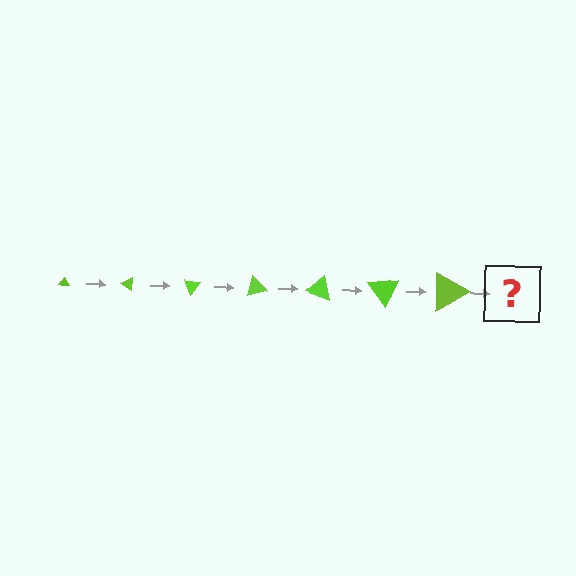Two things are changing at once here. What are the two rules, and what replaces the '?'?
The two rules are that the triangle grows larger each step and it rotates 35 degrees each step. The '?' should be a triangle, larger than the previous one and rotated 245 degrees from the start.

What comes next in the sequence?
The next element should be a triangle, larger than the previous one and rotated 245 degrees from the start.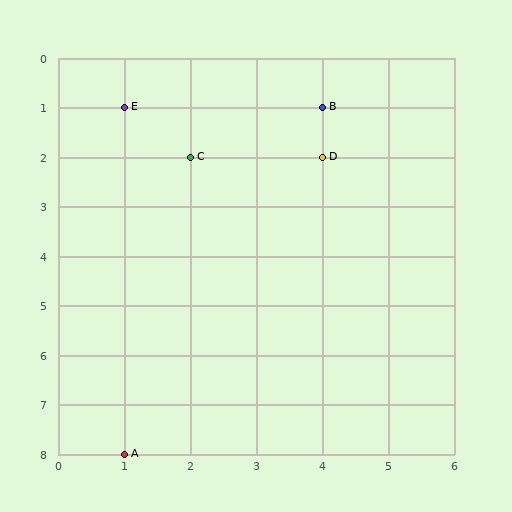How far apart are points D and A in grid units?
Points D and A are 3 columns and 6 rows apart (about 6.7 grid units diagonally).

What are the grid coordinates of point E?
Point E is at grid coordinates (1, 1).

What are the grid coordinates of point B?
Point B is at grid coordinates (4, 1).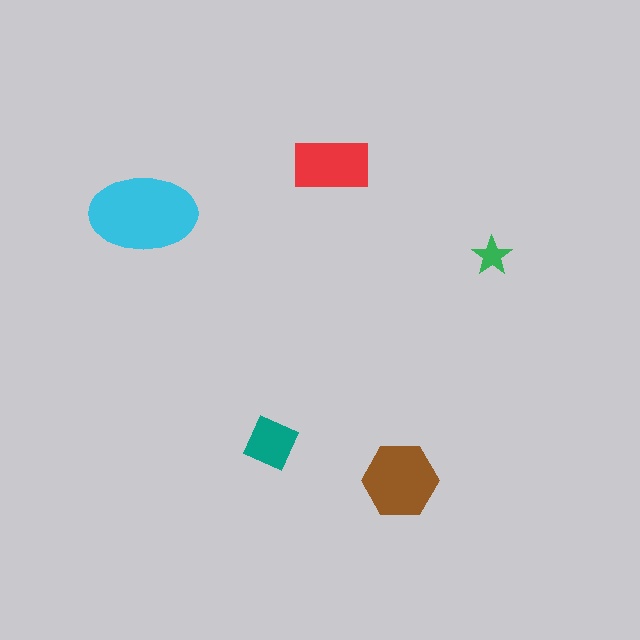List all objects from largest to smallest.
The cyan ellipse, the brown hexagon, the red rectangle, the teal diamond, the green star.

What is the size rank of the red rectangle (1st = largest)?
3rd.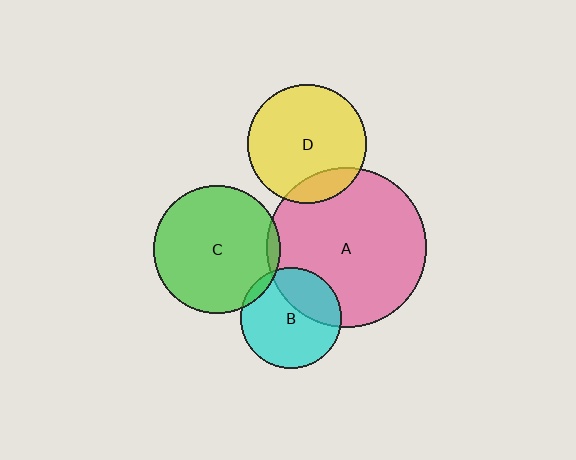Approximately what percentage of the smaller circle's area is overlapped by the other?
Approximately 15%.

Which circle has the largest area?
Circle A (pink).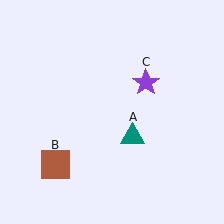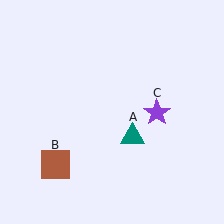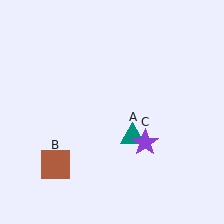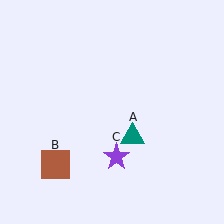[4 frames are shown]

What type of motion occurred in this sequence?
The purple star (object C) rotated clockwise around the center of the scene.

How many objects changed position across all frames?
1 object changed position: purple star (object C).